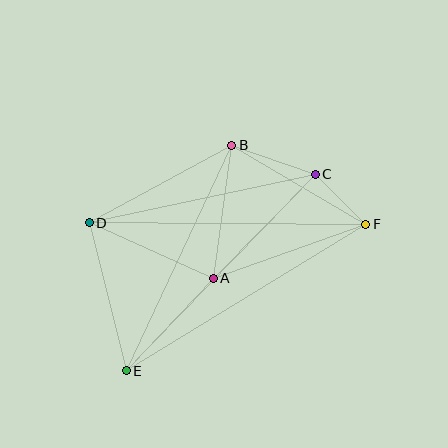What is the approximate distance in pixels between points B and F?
The distance between B and F is approximately 156 pixels.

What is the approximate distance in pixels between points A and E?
The distance between A and E is approximately 127 pixels.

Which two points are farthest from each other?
Points E and F are farthest from each other.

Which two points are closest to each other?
Points C and F are closest to each other.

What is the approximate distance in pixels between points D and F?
The distance between D and F is approximately 277 pixels.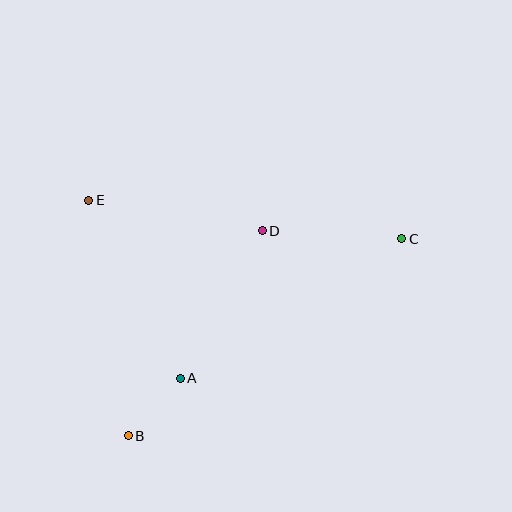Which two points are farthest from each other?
Points B and C are farthest from each other.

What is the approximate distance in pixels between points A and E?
The distance between A and E is approximately 200 pixels.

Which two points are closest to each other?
Points A and B are closest to each other.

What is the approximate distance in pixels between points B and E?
The distance between B and E is approximately 239 pixels.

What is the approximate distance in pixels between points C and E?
The distance between C and E is approximately 315 pixels.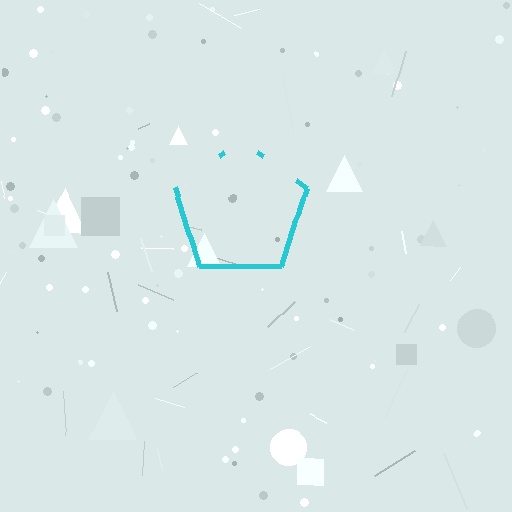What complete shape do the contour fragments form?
The contour fragments form a pentagon.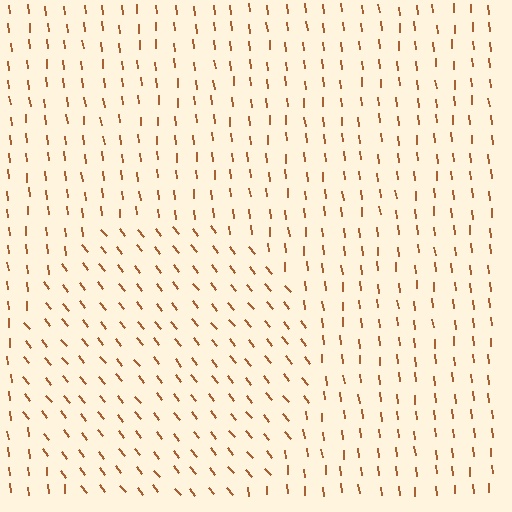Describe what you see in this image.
The image is filled with small brown line segments. A circle region in the image has lines oriented differently from the surrounding lines, creating a visible texture boundary.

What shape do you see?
I see a circle.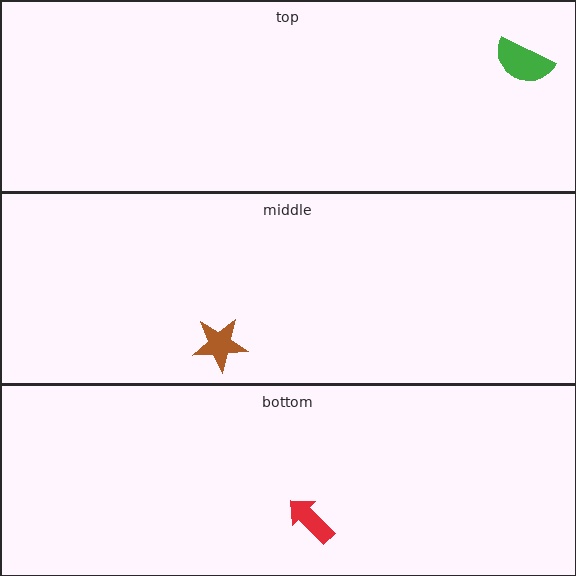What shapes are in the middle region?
The brown star.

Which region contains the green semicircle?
The top region.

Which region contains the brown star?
The middle region.